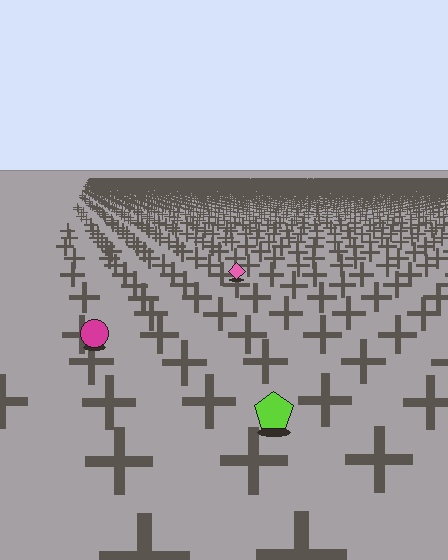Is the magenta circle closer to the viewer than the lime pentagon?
No. The lime pentagon is closer — you can tell from the texture gradient: the ground texture is coarser near it.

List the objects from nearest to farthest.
From nearest to farthest: the lime pentagon, the magenta circle, the pink diamond.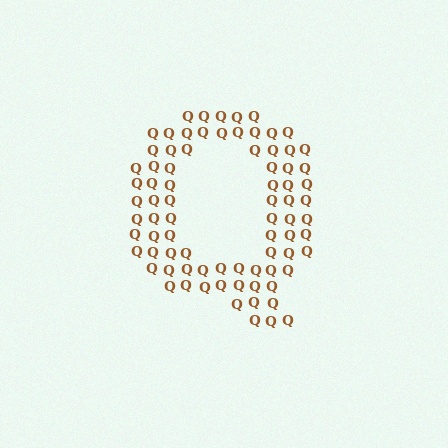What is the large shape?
The large shape is the letter Q.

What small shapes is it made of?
It is made of small letter Q's.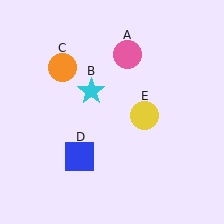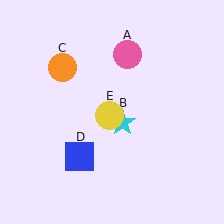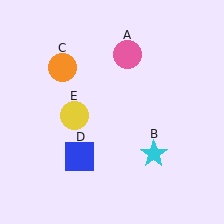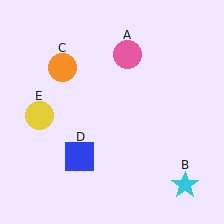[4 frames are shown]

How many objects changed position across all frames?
2 objects changed position: cyan star (object B), yellow circle (object E).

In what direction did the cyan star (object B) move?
The cyan star (object B) moved down and to the right.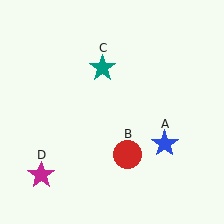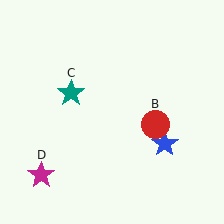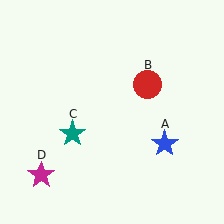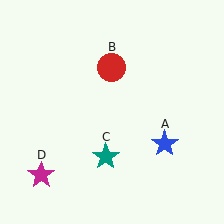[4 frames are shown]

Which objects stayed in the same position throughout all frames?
Blue star (object A) and magenta star (object D) remained stationary.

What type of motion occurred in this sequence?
The red circle (object B), teal star (object C) rotated counterclockwise around the center of the scene.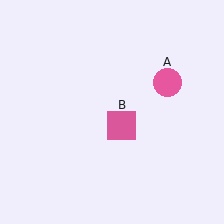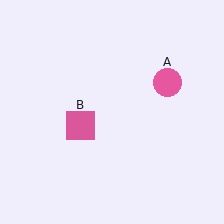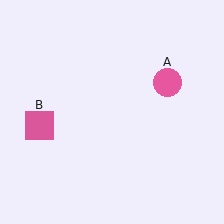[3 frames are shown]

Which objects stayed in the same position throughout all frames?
Pink circle (object A) remained stationary.